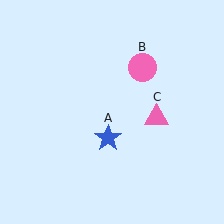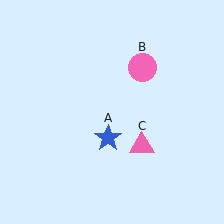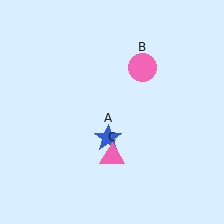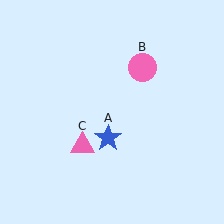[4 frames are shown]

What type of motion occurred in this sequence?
The pink triangle (object C) rotated clockwise around the center of the scene.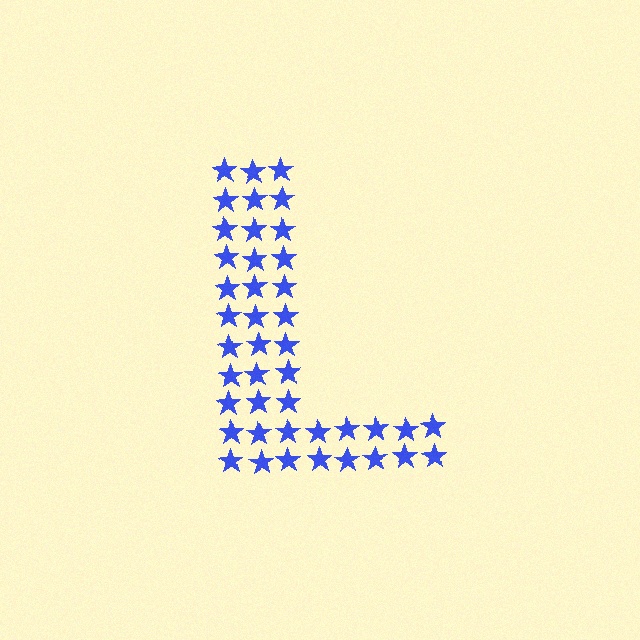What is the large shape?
The large shape is the letter L.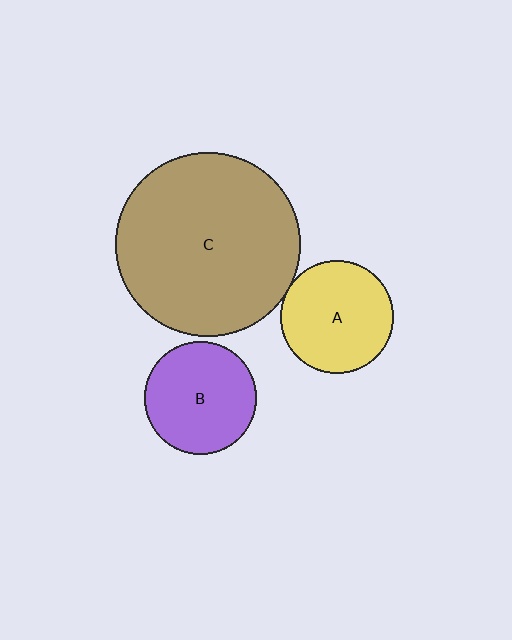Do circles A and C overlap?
Yes.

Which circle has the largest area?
Circle C (brown).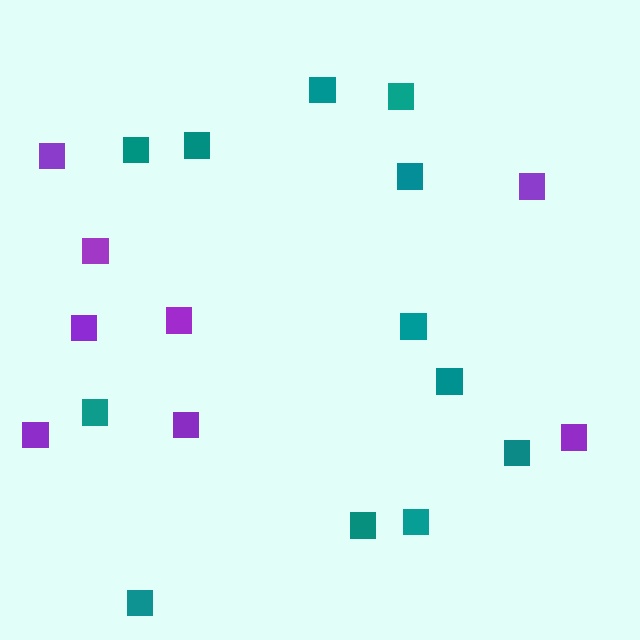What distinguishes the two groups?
There are 2 groups: one group of purple squares (8) and one group of teal squares (12).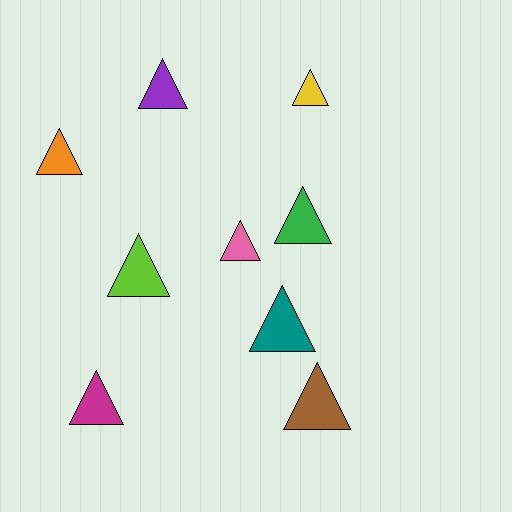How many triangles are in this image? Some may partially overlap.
There are 9 triangles.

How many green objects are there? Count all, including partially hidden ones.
There is 1 green object.